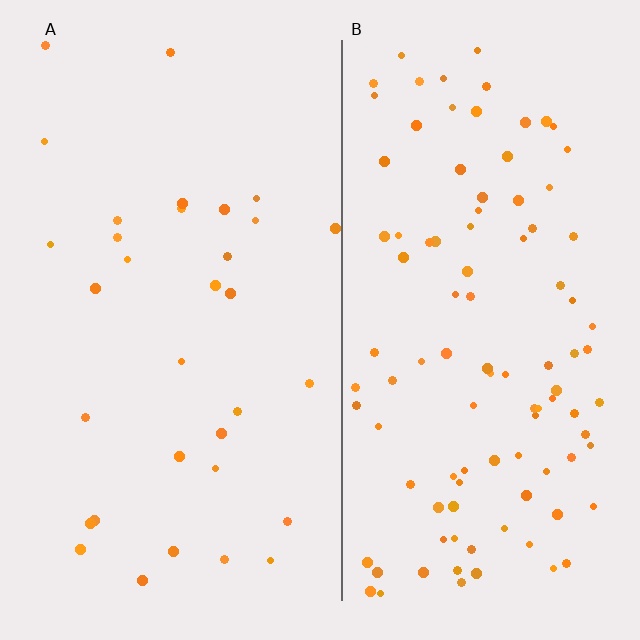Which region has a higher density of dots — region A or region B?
B (the right).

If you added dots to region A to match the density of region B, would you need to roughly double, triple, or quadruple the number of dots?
Approximately triple.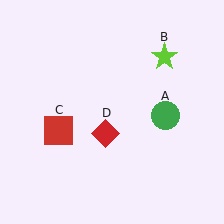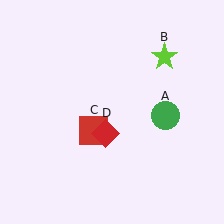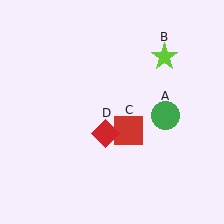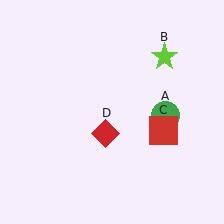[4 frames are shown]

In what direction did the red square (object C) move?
The red square (object C) moved right.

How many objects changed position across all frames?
1 object changed position: red square (object C).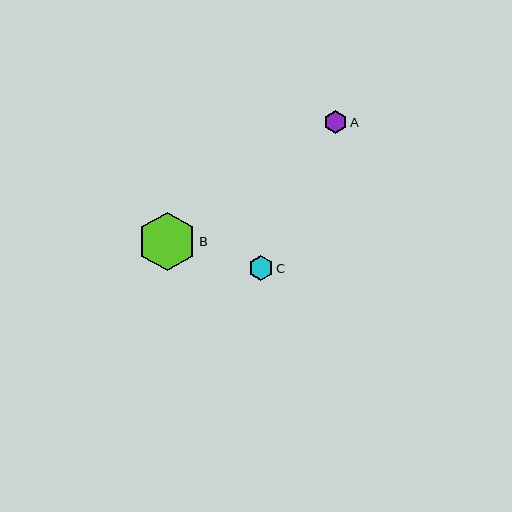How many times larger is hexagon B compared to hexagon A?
Hexagon B is approximately 2.6 times the size of hexagon A.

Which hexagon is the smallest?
Hexagon A is the smallest with a size of approximately 23 pixels.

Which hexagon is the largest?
Hexagon B is the largest with a size of approximately 59 pixels.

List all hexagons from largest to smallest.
From largest to smallest: B, C, A.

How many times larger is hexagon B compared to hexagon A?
Hexagon B is approximately 2.6 times the size of hexagon A.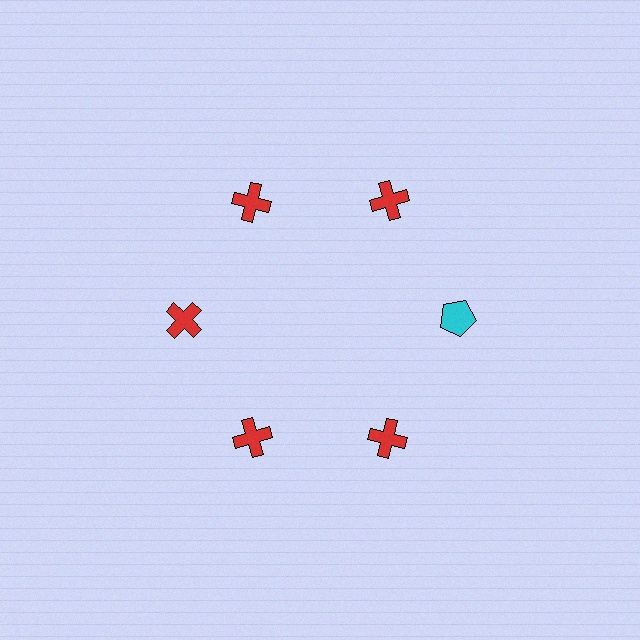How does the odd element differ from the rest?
It differs in both color (cyan instead of red) and shape (pentagon instead of cross).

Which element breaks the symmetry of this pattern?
The cyan pentagon at roughly the 3 o'clock position breaks the symmetry. All other shapes are red crosses.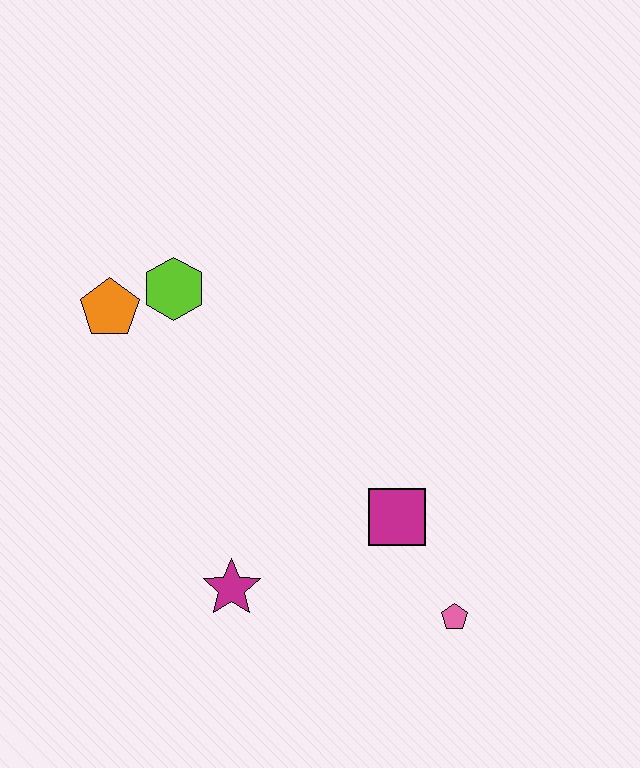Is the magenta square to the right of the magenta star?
Yes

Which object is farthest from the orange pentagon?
The pink pentagon is farthest from the orange pentagon.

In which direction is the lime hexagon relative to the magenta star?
The lime hexagon is above the magenta star.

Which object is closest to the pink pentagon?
The magenta square is closest to the pink pentagon.